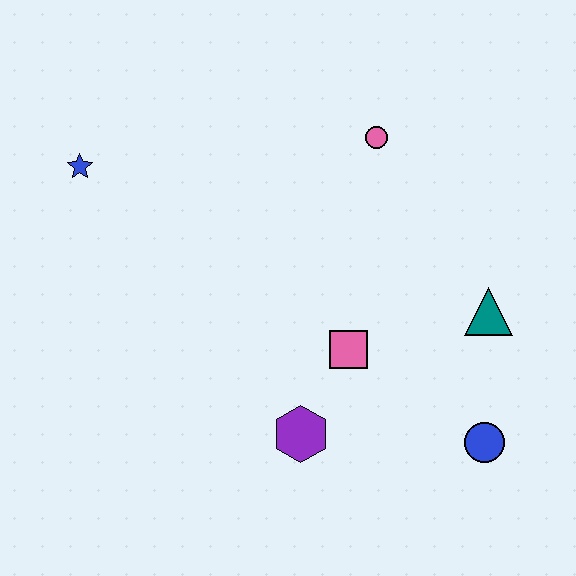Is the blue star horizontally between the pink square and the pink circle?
No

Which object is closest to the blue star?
The pink circle is closest to the blue star.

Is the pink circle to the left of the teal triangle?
Yes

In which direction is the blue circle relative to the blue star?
The blue circle is to the right of the blue star.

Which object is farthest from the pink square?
The blue star is farthest from the pink square.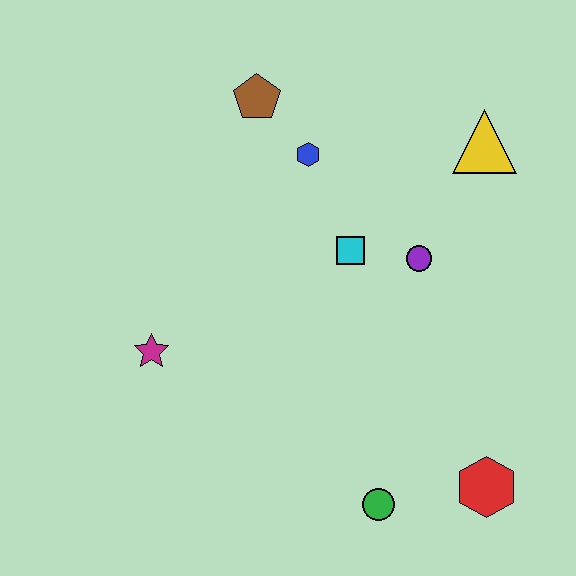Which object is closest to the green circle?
The red hexagon is closest to the green circle.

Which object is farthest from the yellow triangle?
The magenta star is farthest from the yellow triangle.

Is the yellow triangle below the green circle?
No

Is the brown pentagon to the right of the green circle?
No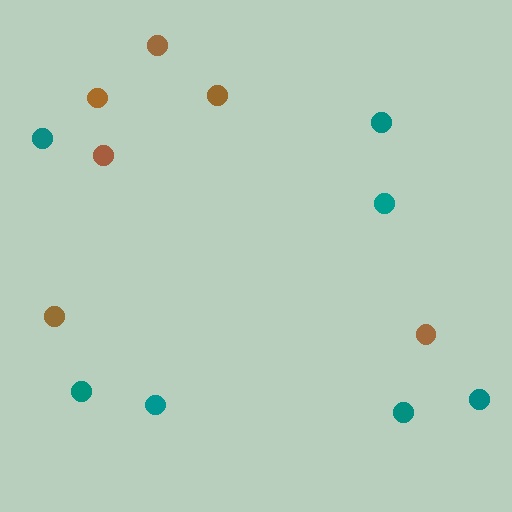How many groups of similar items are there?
There are 2 groups: one group of brown circles (6) and one group of teal circles (7).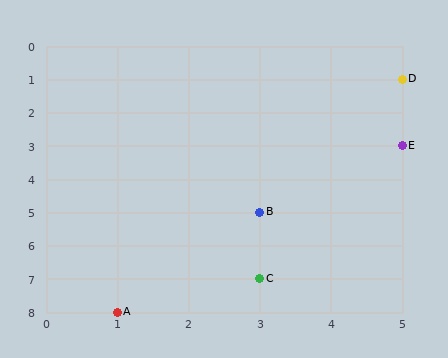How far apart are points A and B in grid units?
Points A and B are 2 columns and 3 rows apart (about 3.6 grid units diagonally).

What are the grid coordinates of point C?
Point C is at grid coordinates (3, 7).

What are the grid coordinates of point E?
Point E is at grid coordinates (5, 3).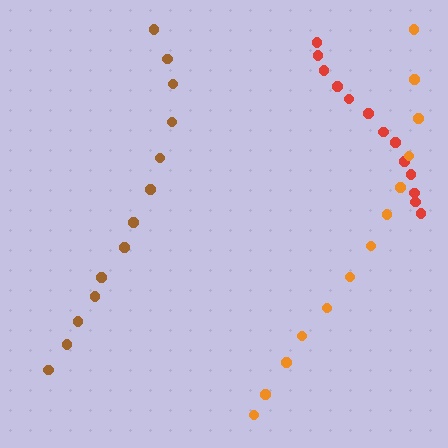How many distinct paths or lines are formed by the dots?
There are 3 distinct paths.